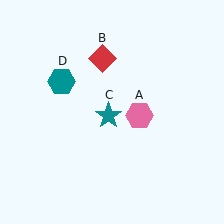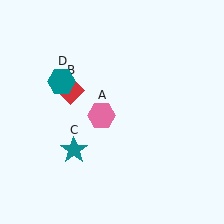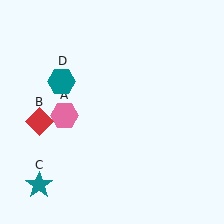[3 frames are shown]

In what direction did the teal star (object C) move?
The teal star (object C) moved down and to the left.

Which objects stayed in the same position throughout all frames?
Teal hexagon (object D) remained stationary.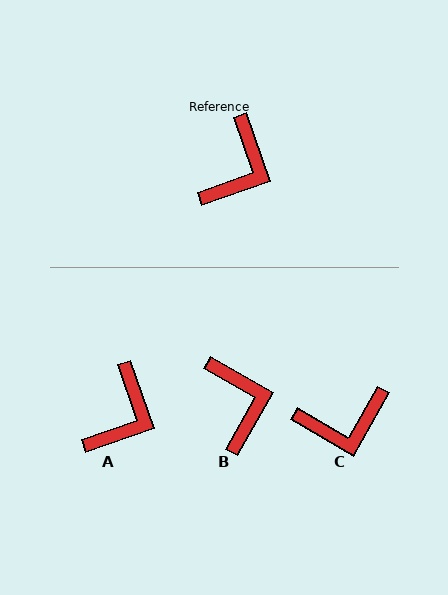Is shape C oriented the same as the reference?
No, it is off by about 49 degrees.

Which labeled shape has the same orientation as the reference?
A.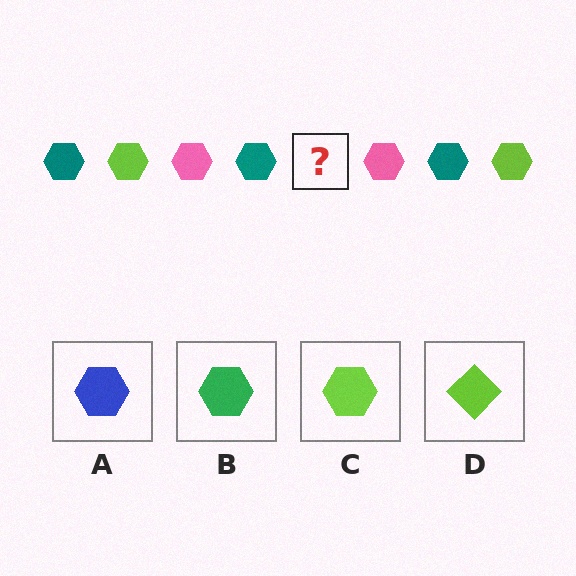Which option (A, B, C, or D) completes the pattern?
C.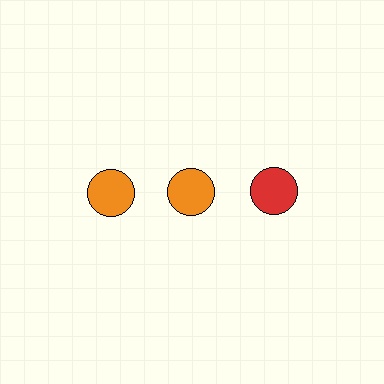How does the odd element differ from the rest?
It has a different color: red instead of orange.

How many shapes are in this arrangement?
There are 3 shapes arranged in a grid pattern.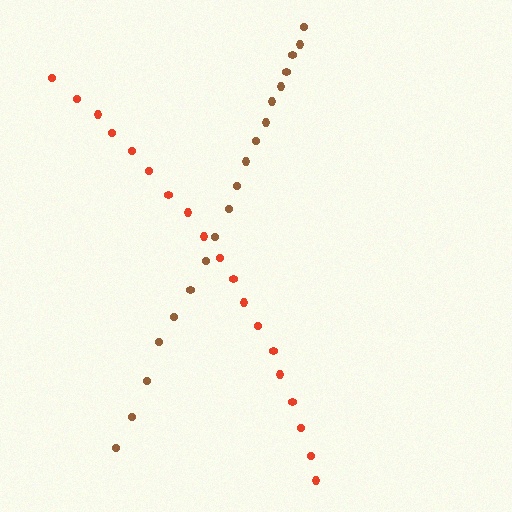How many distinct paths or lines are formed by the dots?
There are 2 distinct paths.